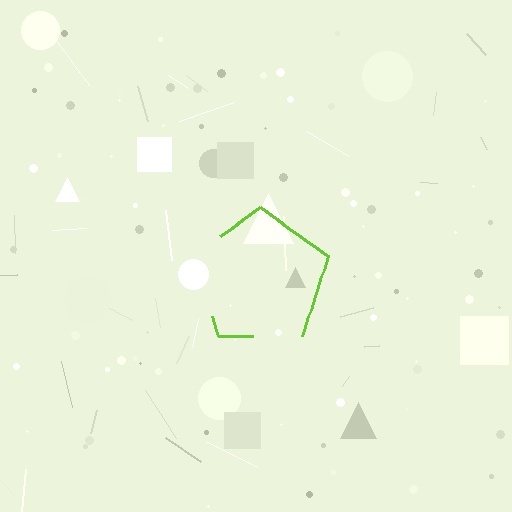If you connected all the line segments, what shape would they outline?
They would outline a pentagon.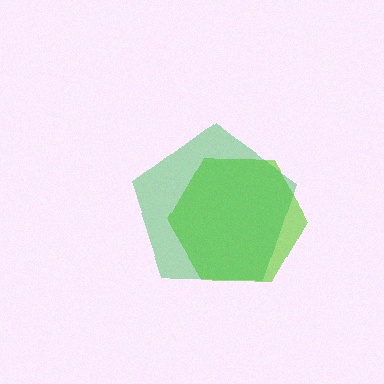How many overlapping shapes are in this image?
There are 2 overlapping shapes in the image.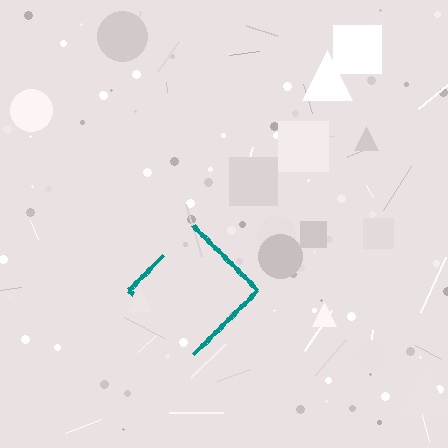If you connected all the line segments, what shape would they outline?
They would outline a diamond.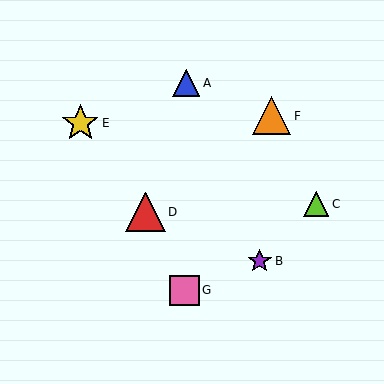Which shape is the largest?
The red triangle (labeled D) is the largest.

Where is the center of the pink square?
The center of the pink square is at (185, 290).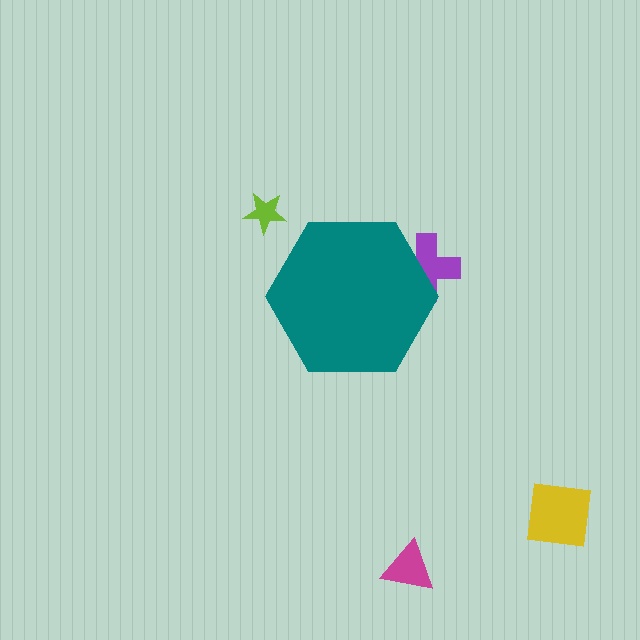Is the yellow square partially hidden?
No, the yellow square is fully visible.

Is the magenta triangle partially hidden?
No, the magenta triangle is fully visible.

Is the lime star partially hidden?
No, the lime star is fully visible.